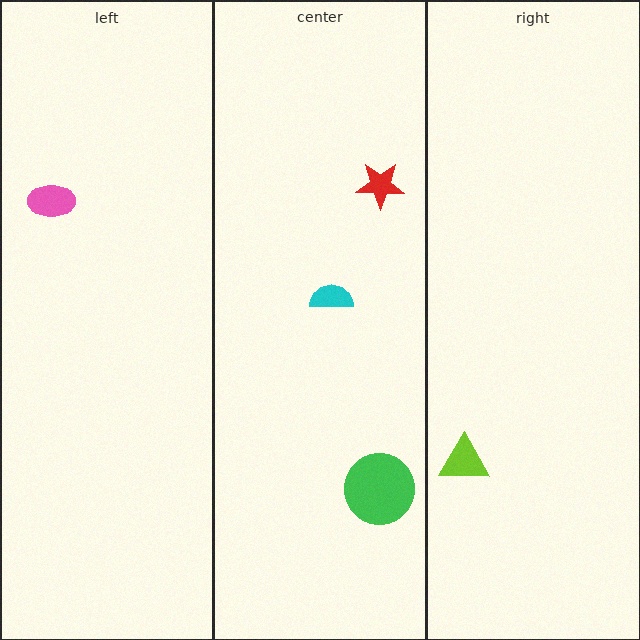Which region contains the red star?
The center region.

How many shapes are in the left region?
1.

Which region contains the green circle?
The center region.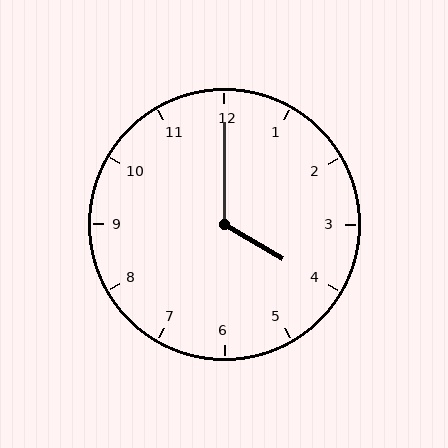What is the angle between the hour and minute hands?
Approximately 120 degrees.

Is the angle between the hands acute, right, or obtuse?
It is obtuse.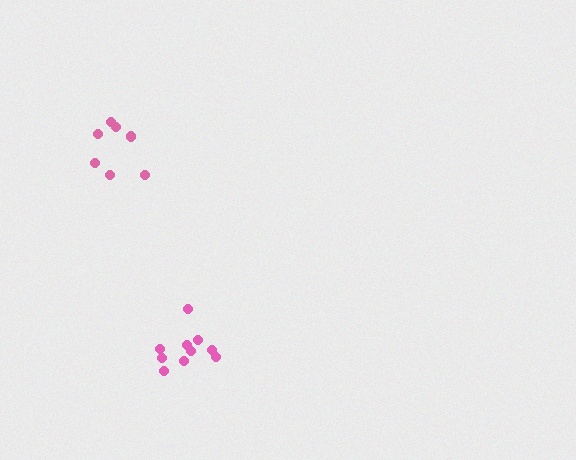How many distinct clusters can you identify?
There are 2 distinct clusters.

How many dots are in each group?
Group 1: 7 dots, Group 2: 10 dots (17 total).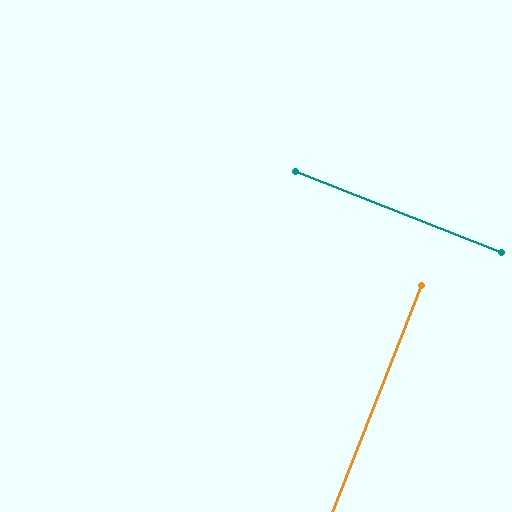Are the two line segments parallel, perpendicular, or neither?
Perpendicular — they meet at approximately 90°.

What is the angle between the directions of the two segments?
Approximately 90 degrees.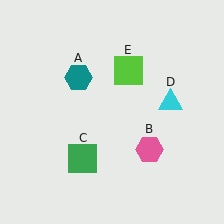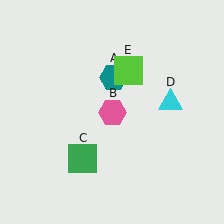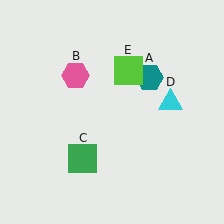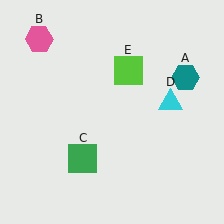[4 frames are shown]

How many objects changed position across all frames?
2 objects changed position: teal hexagon (object A), pink hexagon (object B).